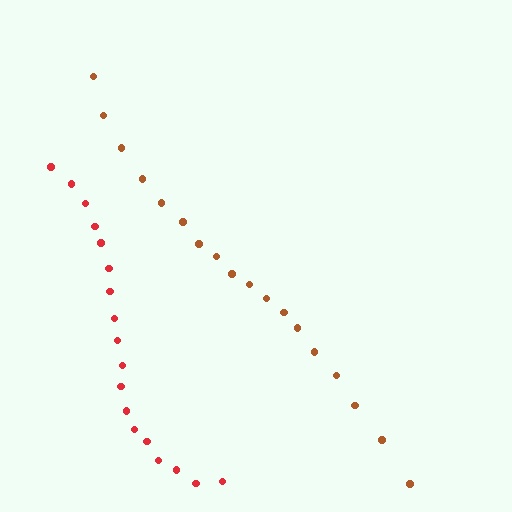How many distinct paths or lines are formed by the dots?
There are 2 distinct paths.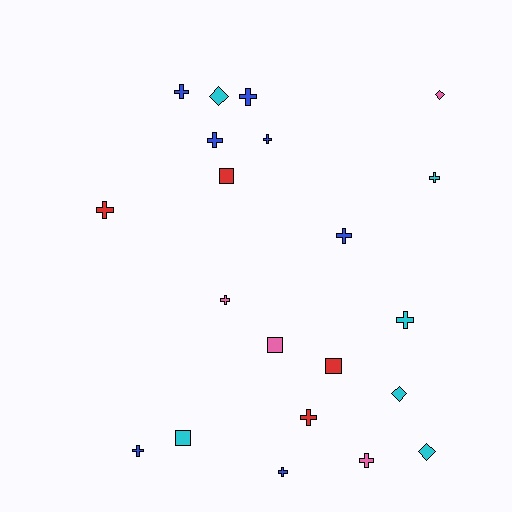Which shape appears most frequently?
Cross, with 13 objects.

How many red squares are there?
There are 2 red squares.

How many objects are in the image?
There are 21 objects.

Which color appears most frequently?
Blue, with 7 objects.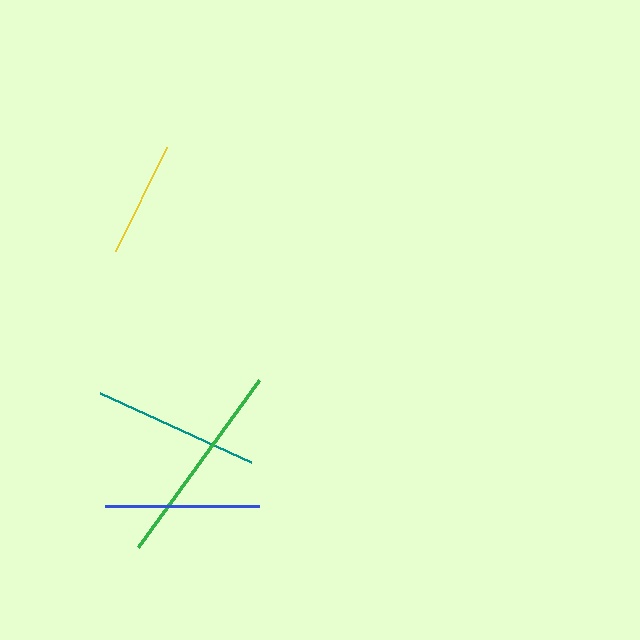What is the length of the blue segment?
The blue segment is approximately 154 pixels long.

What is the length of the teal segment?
The teal segment is approximately 166 pixels long.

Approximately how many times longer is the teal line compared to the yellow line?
The teal line is approximately 1.4 times the length of the yellow line.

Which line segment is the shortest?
The yellow line is the shortest at approximately 116 pixels.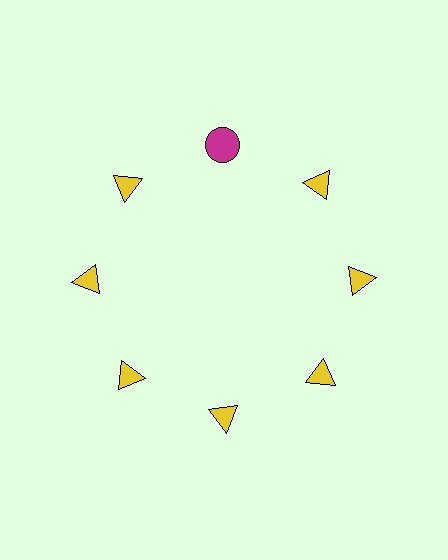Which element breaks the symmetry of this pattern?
The magenta circle at roughly the 12 o'clock position breaks the symmetry. All other shapes are yellow triangles.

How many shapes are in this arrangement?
There are 8 shapes arranged in a ring pattern.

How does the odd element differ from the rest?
It differs in both color (magenta instead of yellow) and shape (circle instead of triangle).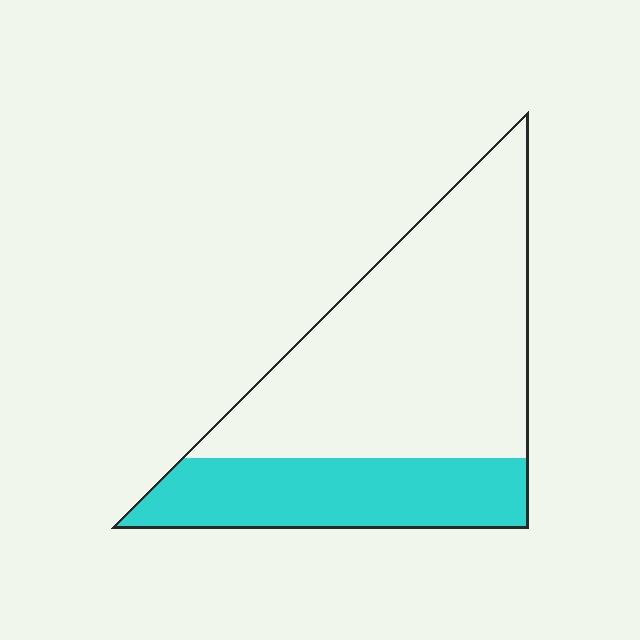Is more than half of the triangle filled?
No.